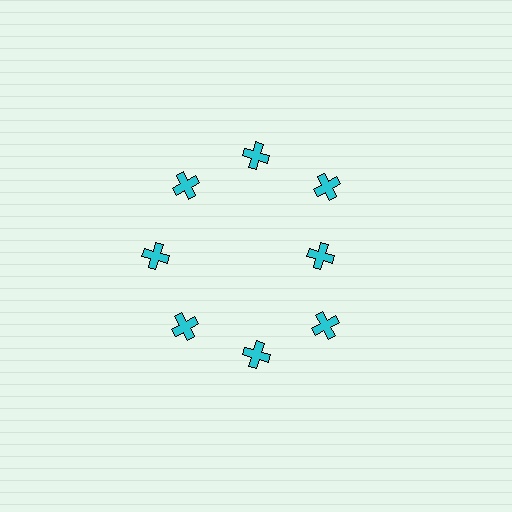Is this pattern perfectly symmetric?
No. The 8 cyan crosses are arranged in a ring, but one element near the 3 o'clock position is pulled inward toward the center, breaking the 8-fold rotational symmetry.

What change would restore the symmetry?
The symmetry would be restored by moving it outward, back onto the ring so that all 8 crosses sit at equal angles and equal distance from the center.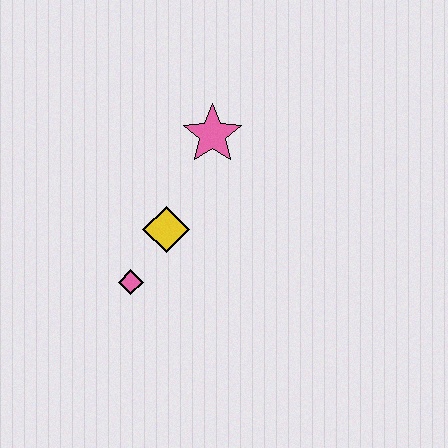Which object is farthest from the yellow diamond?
The pink star is farthest from the yellow diamond.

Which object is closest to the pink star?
The yellow diamond is closest to the pink star.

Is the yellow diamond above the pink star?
No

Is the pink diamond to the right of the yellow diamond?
No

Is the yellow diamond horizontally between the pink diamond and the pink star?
Yes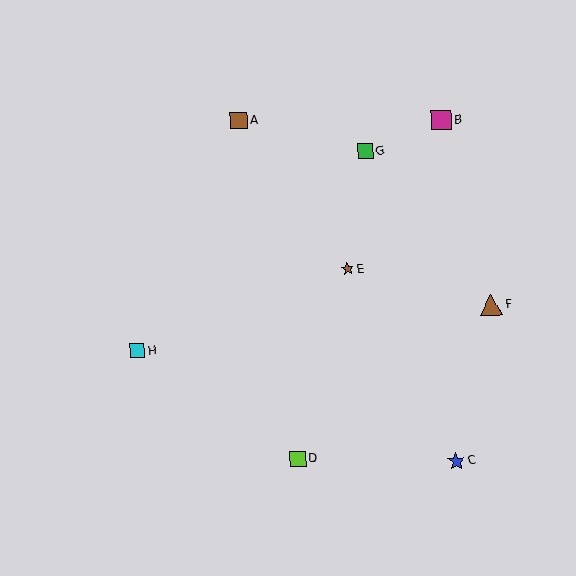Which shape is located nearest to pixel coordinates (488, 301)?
The brown triangle (labeled F) at (491, 305) is nearest to that location.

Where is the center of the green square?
The center of the green square is at (365, 151).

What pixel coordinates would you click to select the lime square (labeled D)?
Click at (298, 459) to select the lime square D.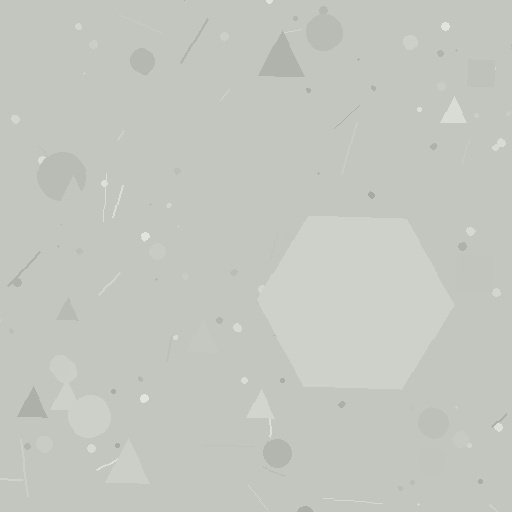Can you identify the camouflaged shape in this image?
The camouflaged shape is a hexagon.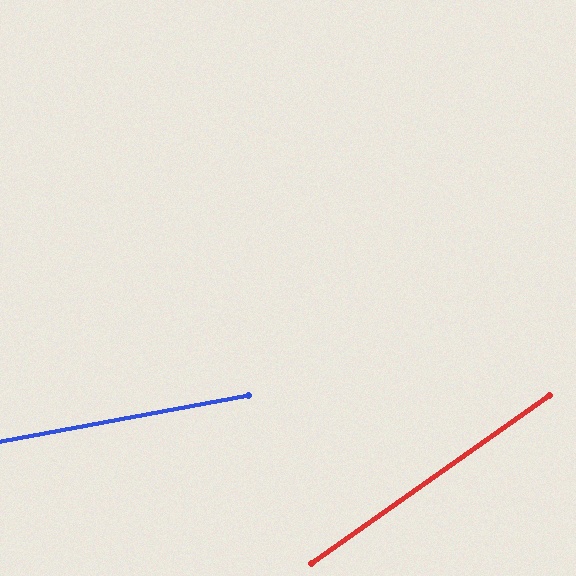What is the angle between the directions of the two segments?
Approximately 25 degrees.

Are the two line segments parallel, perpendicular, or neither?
Neither parallel nor perpendicular — they differ by about 25°.